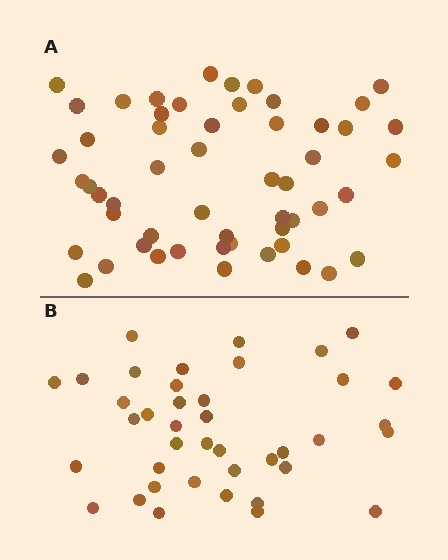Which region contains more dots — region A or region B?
Region A (the top region) has more dots.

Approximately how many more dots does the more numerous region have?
Region A has approximately 15 more dots than region B.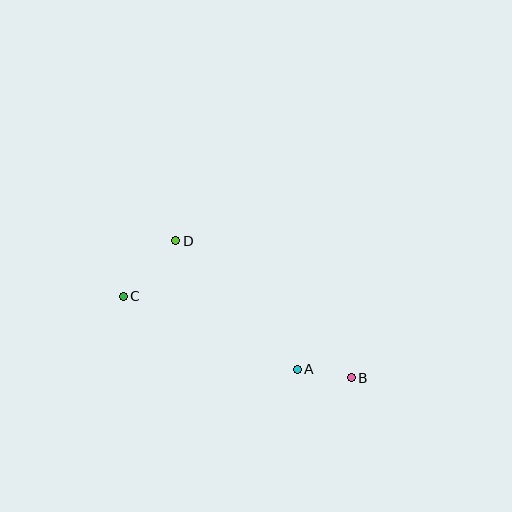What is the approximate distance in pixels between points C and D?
The distance between C and D is approximately 77 pixels.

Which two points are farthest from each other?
Points B and C are farthest from each other.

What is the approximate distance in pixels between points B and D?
The distance between B and D is approximately 223 pixels.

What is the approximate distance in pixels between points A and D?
The distance between A and D is approximately 177 pixels.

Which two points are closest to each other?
Points A and B are closest to each other.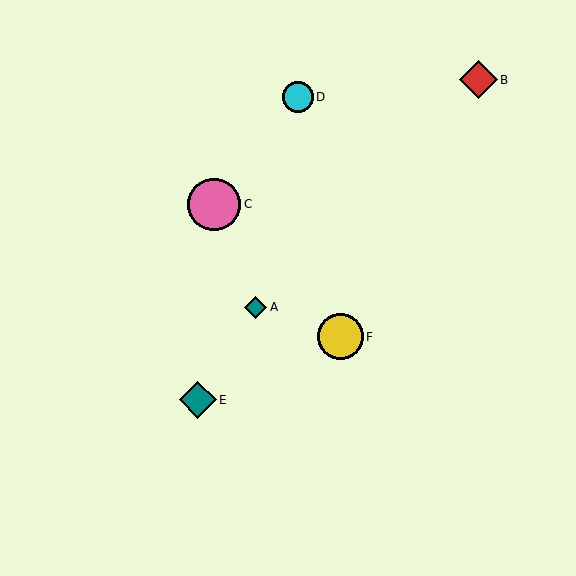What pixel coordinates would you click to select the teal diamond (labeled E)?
Click at (198, 400) to select the teal diamond E.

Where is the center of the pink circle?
The center of the pink circle is at (214, 204).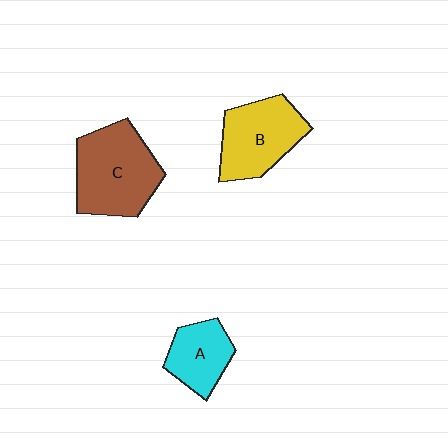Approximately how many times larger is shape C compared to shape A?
Approximately 1.8 times.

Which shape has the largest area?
Shape C (brown).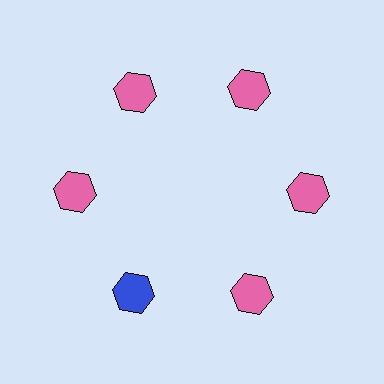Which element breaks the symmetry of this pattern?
The blue hexagon at roughly the 7 o'clock position breaks the symmetry. All other shapes are pink hexagons.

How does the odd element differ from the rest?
It has a different color: blue instead of pink.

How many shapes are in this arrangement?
There are 6 shapes arranged in a ring pattern.